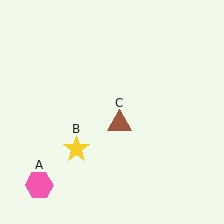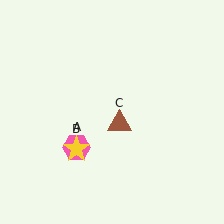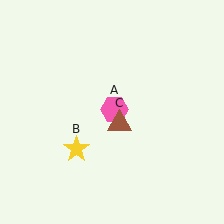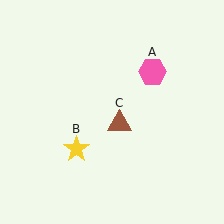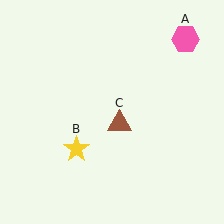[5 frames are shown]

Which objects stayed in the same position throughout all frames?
Yellow star (object B) and brown triangle (object C) remained stationary.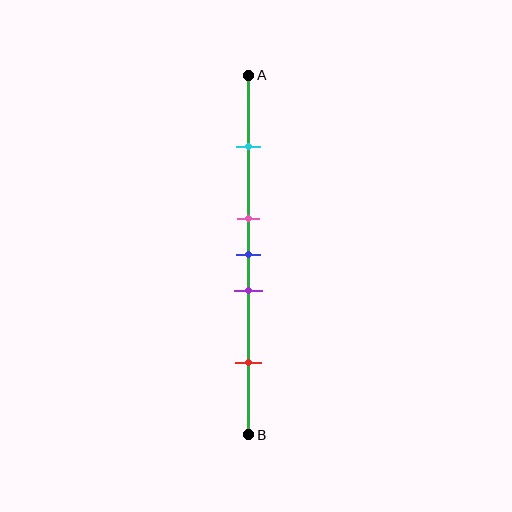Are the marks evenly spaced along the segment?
No, the marks are not evenly spaced.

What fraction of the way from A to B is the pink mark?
The pink mark is approximately 40% (0.4) of the way from A to B.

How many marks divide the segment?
There are 5 marks dividing the segment.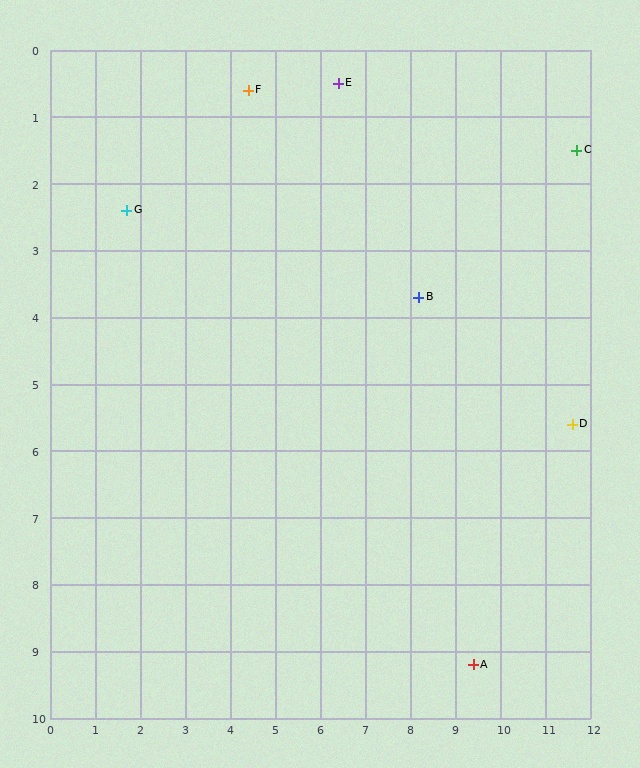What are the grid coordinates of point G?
Point G is at approximately (1.7, 2.4).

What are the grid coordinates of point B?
Point B is at approximately (8.2, 3.7).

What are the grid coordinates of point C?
Point C is at approximately (11.7, 1.5).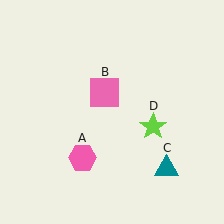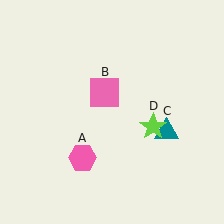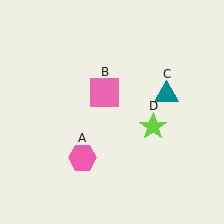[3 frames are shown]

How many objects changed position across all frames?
1 object changed position: teal triangle (object C).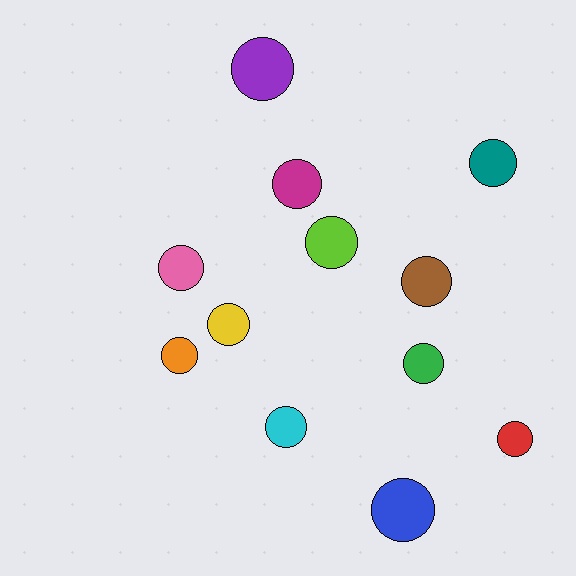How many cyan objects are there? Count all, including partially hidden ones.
There is 1 cyan object.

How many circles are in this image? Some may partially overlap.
There are 12 circles.